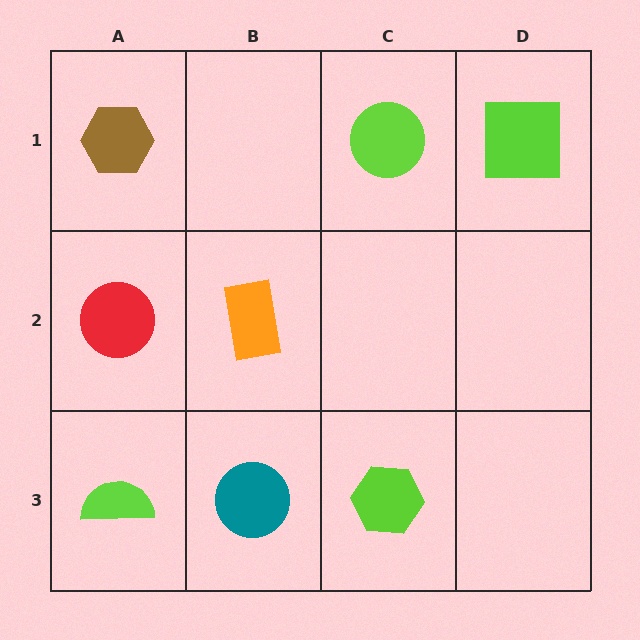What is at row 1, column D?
A lime square.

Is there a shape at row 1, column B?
No, that cell is empty.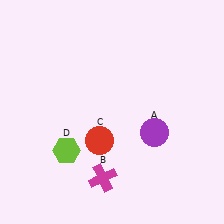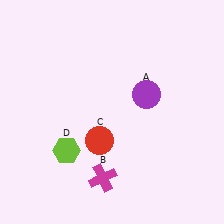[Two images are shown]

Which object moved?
The purple circle (A) moved up.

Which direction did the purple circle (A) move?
The purple circle (A) moved up.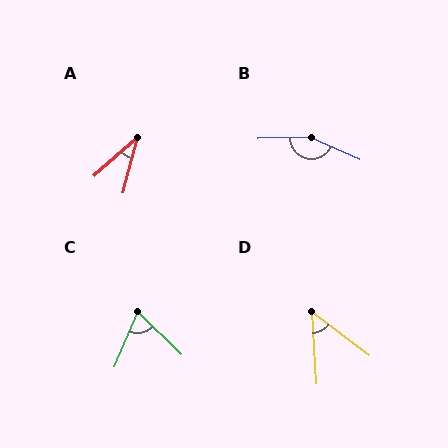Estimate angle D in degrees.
Approximately 49 degrees.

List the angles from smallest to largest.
A (33°), D (49°), C (68°), B (155°).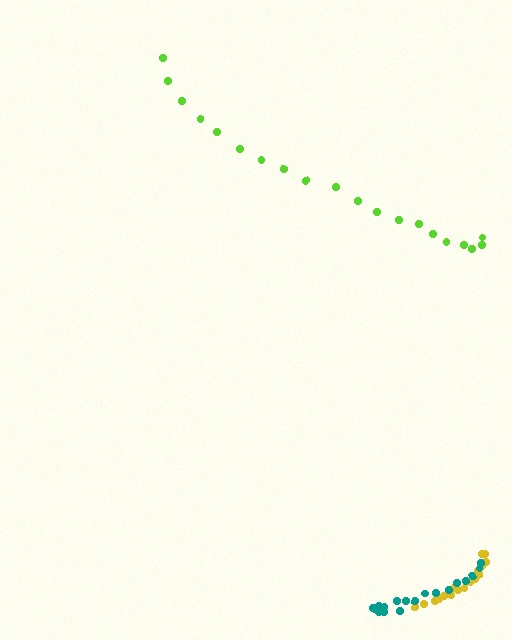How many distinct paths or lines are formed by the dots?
There are 3 distinct paths.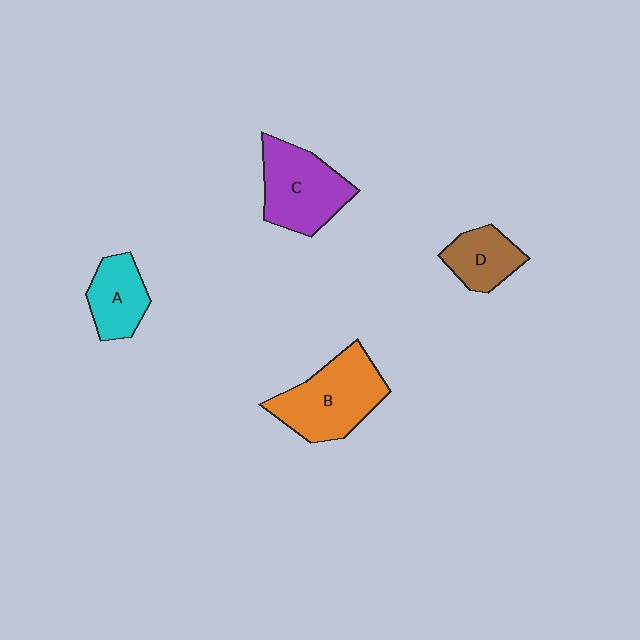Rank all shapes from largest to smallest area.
From largest to smallest: B (orange), C (purple), A (cyan), D (brown).